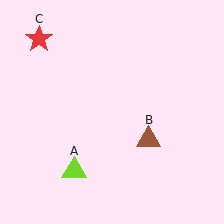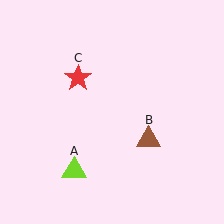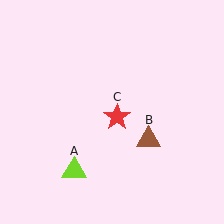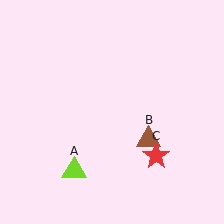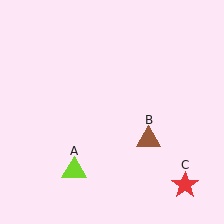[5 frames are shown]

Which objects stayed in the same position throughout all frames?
Lime triangle (object A) and brown triangle (object B) remained stationary.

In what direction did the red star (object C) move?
The red star (object C) moved down and to the right.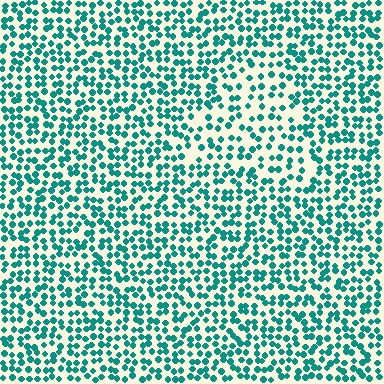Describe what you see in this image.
The image contains small teal elements arranged at two different densities. A triangle-shaped region is visible where the elements are less densely packed than the surrounding area.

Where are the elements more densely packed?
The elements are more densely packed outside the triangle boundary.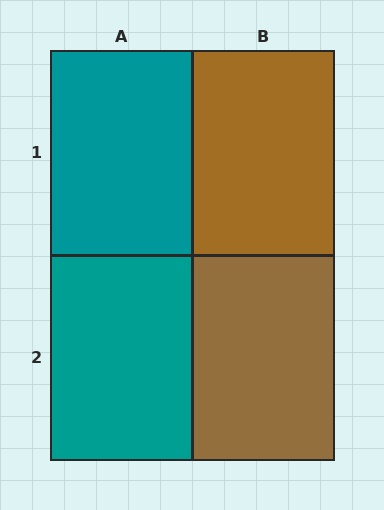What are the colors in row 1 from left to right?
Teal, brown.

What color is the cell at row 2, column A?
Teal.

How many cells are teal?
2 cells are teal.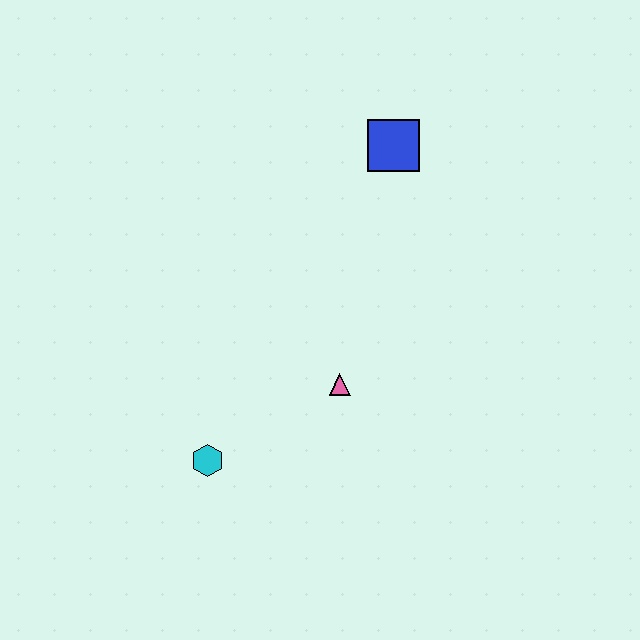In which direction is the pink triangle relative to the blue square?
The pink triangle is below the blue square.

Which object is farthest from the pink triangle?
The blue square is farthest from the pink triangle.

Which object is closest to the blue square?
The pink triangle is closest to the blue square.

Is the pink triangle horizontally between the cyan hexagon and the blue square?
Yes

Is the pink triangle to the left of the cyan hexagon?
No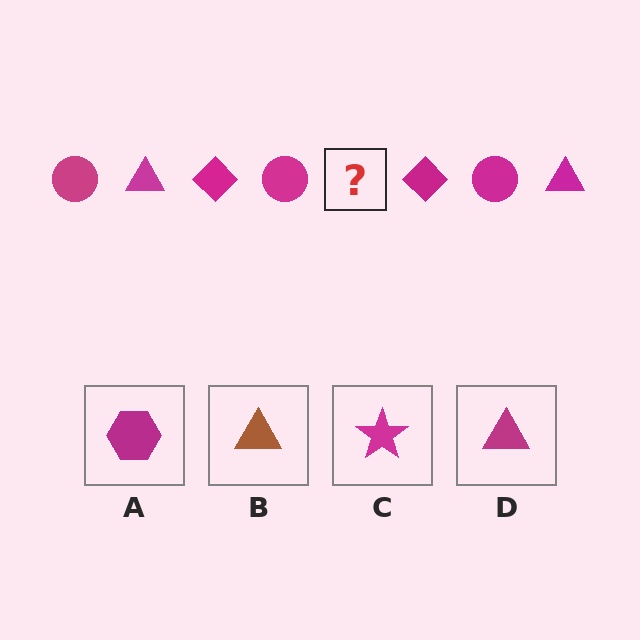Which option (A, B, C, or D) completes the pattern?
D.